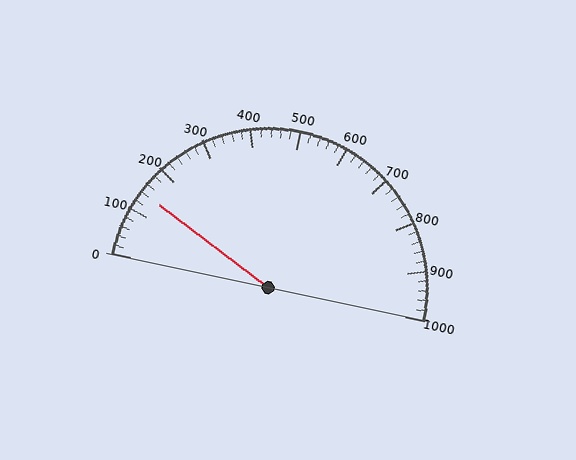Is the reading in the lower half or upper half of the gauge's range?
The reading is in the lower half of the range (0 to 1000).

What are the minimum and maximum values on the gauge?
The gauge ranges from 0 to 1000.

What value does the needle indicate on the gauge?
The needle indicates approximately 140.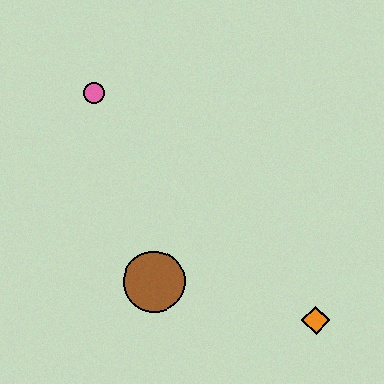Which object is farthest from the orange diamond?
The pink circle is farthest from the orange diamond.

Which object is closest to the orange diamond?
The brown circle is closest to the orange diamond.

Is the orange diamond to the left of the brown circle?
No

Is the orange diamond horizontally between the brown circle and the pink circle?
No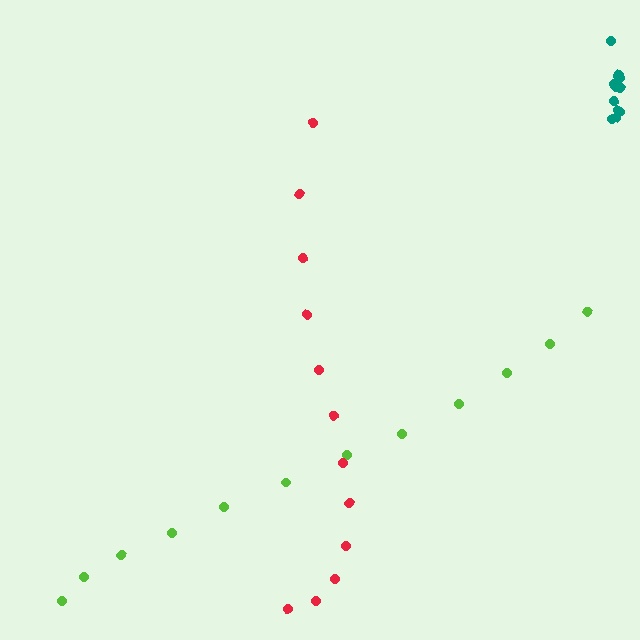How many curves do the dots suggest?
There are 3 distinct paths.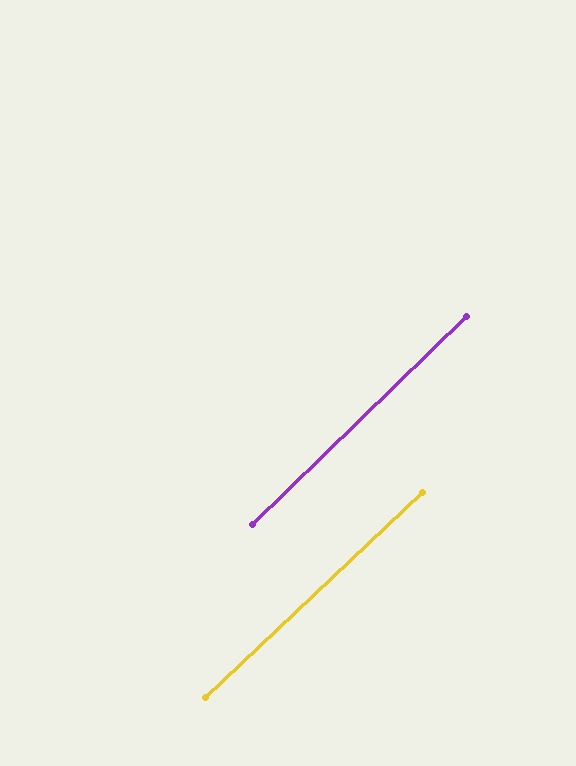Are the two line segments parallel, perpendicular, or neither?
Parallel — their directions differ by only 1.0°.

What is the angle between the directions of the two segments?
Approximately 1 degree.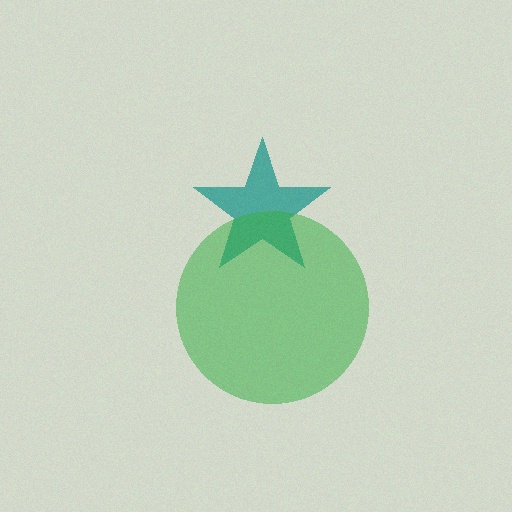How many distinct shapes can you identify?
There are 2 distinct shapes: a teal star, a green circle.